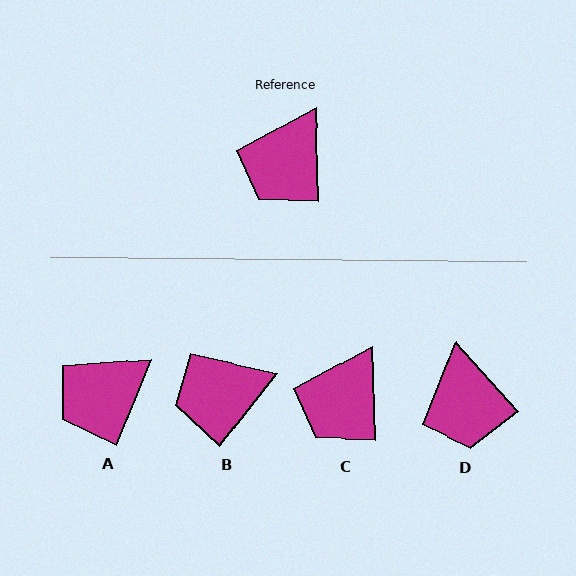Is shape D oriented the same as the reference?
No, it is off by about 40 degrees.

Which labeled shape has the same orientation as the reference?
C.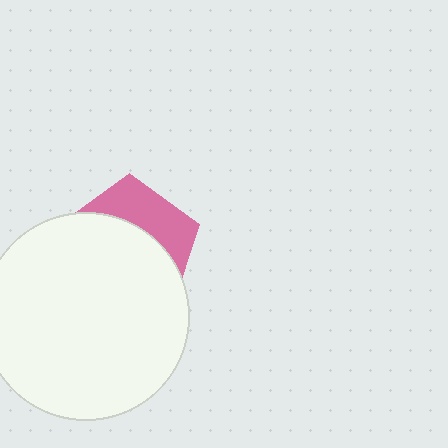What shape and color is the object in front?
The object in front is a white circle.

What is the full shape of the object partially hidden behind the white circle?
The partially hidden object is a pink pentagon.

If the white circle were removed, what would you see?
You would see the complete pink pentagon.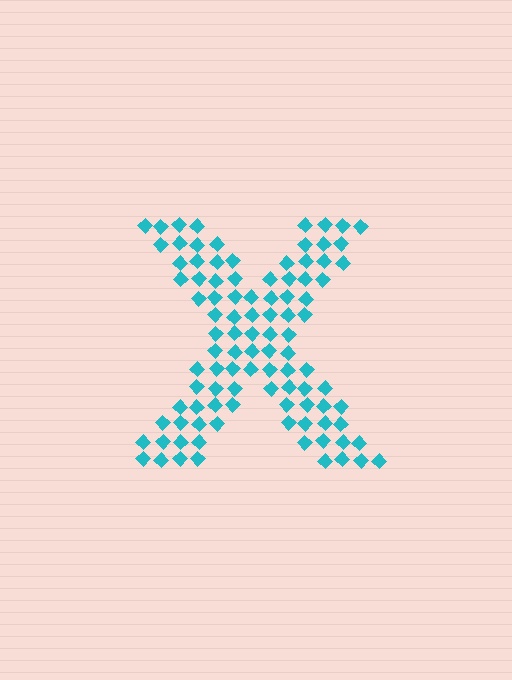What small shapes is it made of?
It is made of small diamonds.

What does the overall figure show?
The overall figure shows the letter X.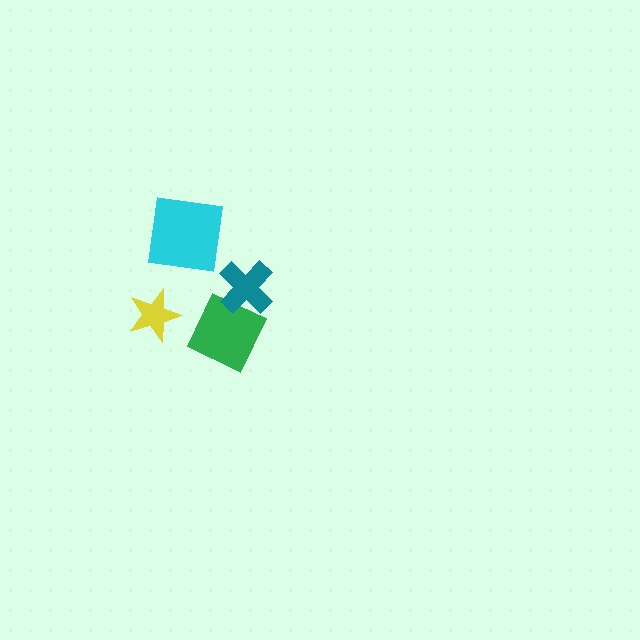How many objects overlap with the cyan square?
0 objects overlap with the cyan square.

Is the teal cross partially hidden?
No, no other shape covers it.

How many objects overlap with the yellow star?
0 objects overlap with the yellow star.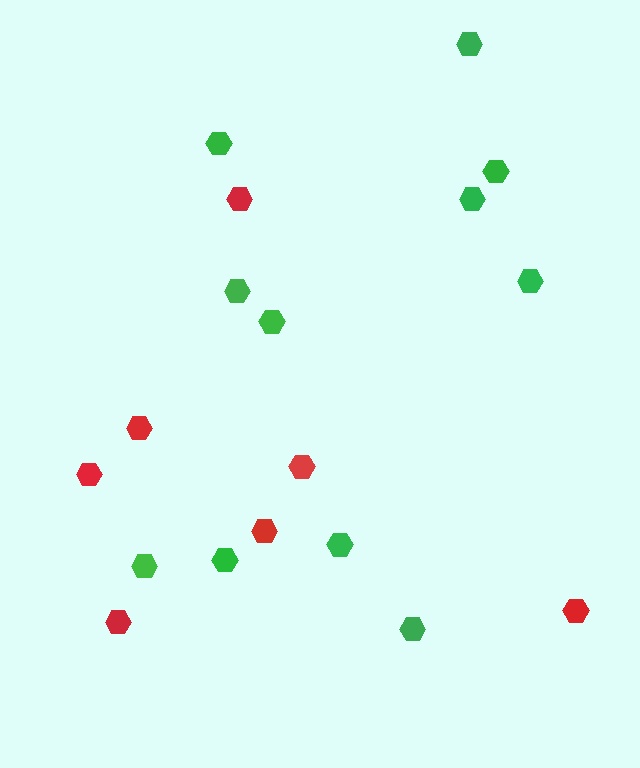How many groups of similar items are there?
There are 2 groups: one group of red hexagons (7) and one group of green hexagons (11).